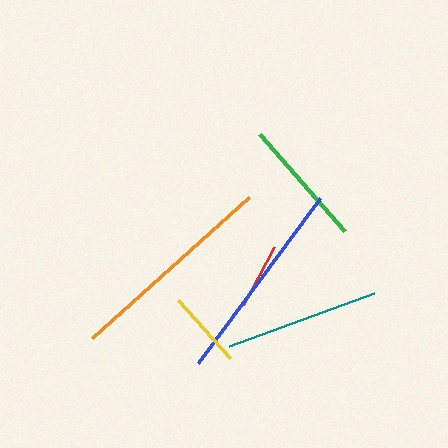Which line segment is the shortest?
The red line is the shortest at approximately 65 pixels.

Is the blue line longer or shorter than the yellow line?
The blue line is longer than the yellow line.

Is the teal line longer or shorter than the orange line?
The orange line is longer than the teal line.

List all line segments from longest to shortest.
From longest to shortest: orange, blue, teal, green, yellow, red.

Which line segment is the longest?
The orange line is the longest at approximately 211 pixels.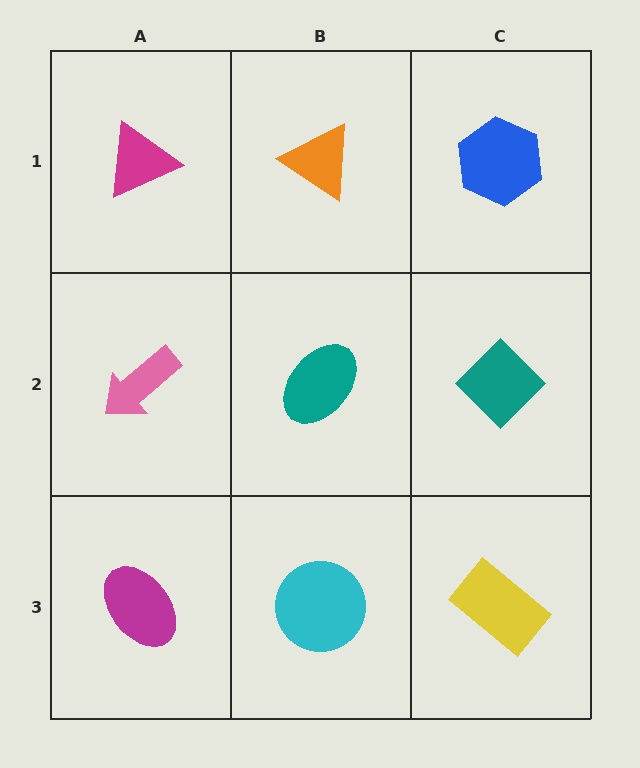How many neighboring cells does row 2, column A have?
3.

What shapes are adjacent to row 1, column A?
A pink arrow (row 2, column A), an orange triangle (row 1, column B).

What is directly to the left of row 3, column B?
A magenta ellipse.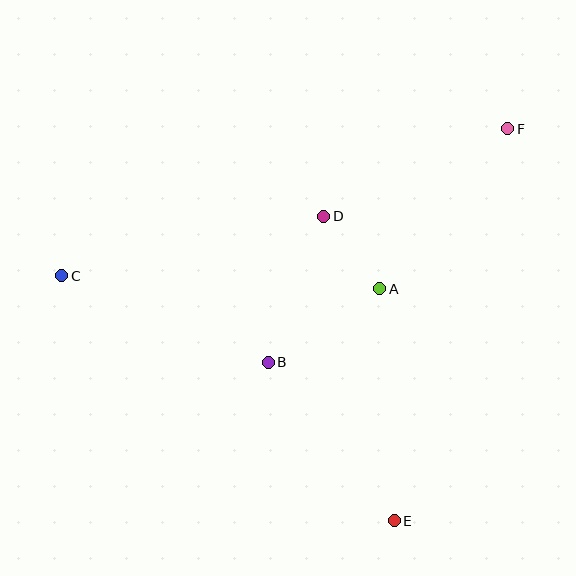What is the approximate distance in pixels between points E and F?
The distance between E and F is approximately 408 pixels.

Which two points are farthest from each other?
Points C and F are farthest from each other.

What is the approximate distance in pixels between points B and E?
The distance between B and E is approximately 202 pixels.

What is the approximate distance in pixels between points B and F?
The distance between B and F is approximately 334 pixels.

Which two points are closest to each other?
Points A and D are closest to each other.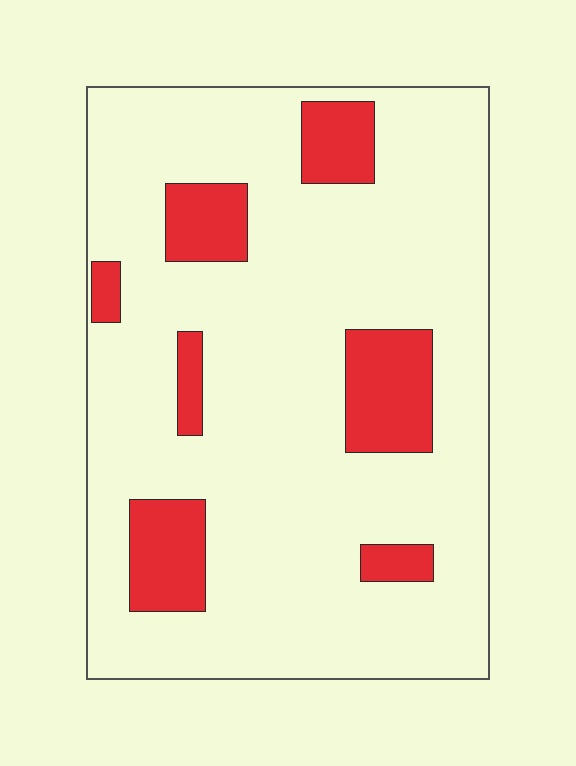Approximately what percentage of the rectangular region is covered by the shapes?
Approximately 15%.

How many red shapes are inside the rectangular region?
7.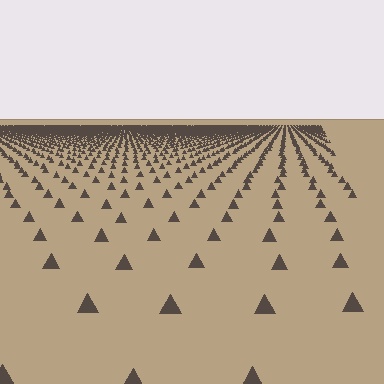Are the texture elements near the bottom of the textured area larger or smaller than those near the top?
Larger. Near the bottom, elements are closer to the viewer and appear at a bigger on-screen size.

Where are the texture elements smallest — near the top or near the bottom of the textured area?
Near the top.